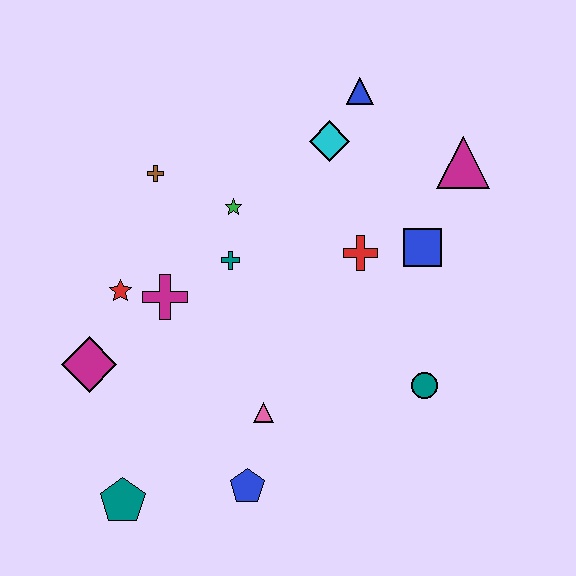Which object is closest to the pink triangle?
The blue pentagon is closest to the pink triangle.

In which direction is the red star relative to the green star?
The red star is to the left of the green star.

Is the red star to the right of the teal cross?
No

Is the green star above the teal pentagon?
Yes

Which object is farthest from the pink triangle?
The blue triangle is farthest from the pink triangle.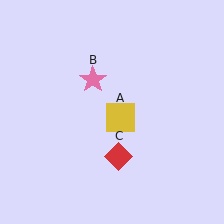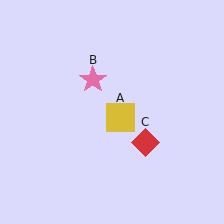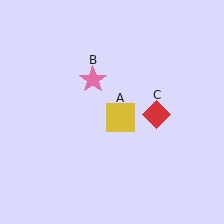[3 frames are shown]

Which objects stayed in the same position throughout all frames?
Yellow square (object A) and pink star (object B) remained stationary.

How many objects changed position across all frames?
1 object changed position: red diamond (object C).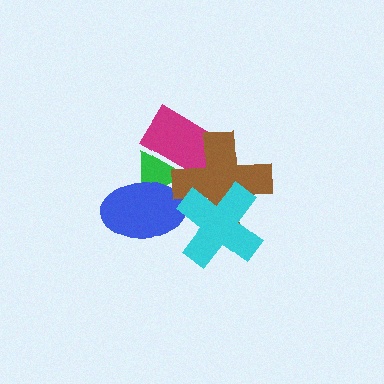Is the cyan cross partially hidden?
No, no other shape covers it.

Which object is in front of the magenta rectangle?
The brown cross is in front of the magenta rectangle.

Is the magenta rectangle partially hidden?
Yes, it is partially covered by another shape.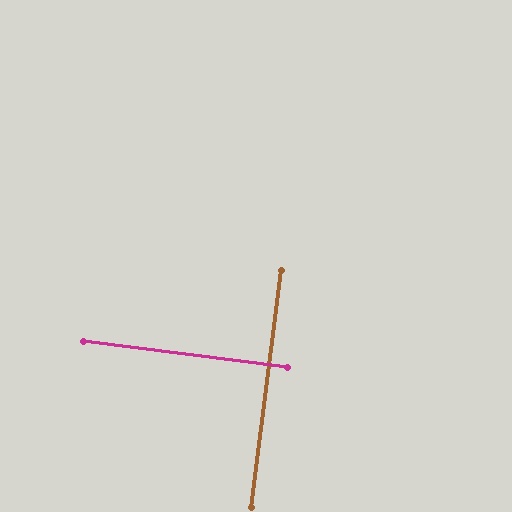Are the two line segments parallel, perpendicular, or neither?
Perpendicular — they meet at approximately 90°.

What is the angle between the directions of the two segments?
Approximately 90 degrees.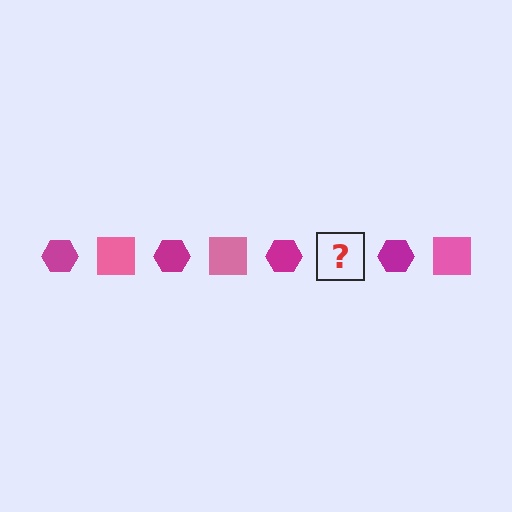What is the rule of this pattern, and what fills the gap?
The rule is that the pattern alternates between magenta hexagon and pink square. The gap should be filled with a pink square.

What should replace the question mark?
The question mark should be replaced with a pink square.